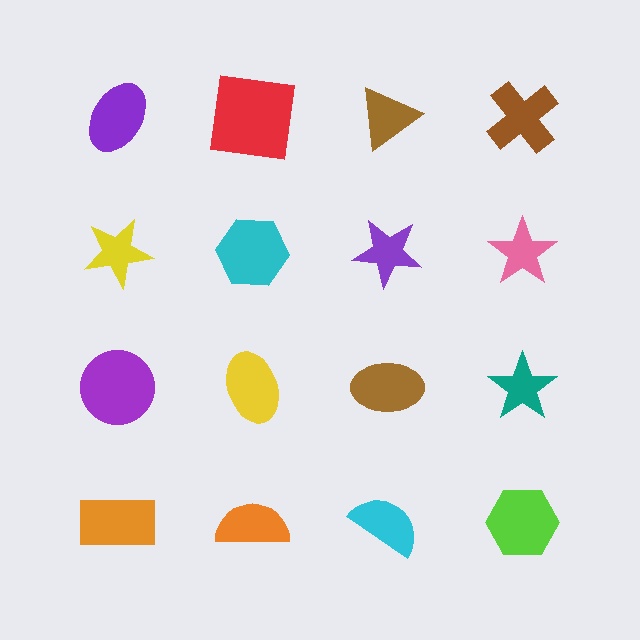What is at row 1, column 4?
A brown cross.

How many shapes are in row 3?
4 shapes.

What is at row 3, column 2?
A yellow ellipse.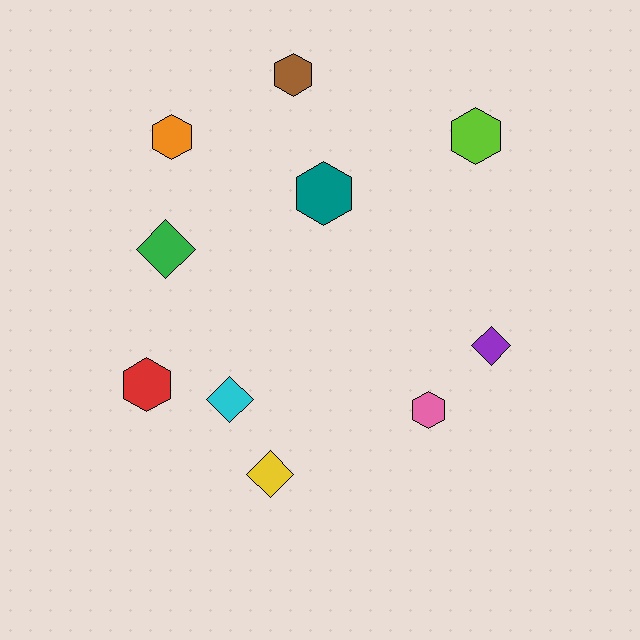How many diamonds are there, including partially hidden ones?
There are 4 diamonds.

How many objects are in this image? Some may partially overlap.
There are 10 objects.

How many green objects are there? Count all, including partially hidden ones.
There is 1 green object.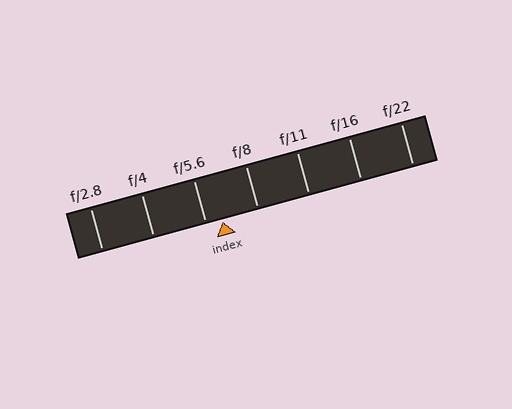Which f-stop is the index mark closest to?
The index mark is closest to f/5.6.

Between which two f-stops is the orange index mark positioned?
The index mark is between f/5.6 and f/8.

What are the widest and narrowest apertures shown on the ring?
The widest aperture shown is f/2.8 and the narrowest is f/22.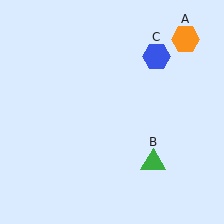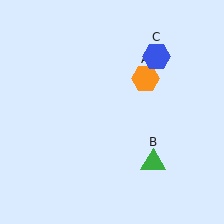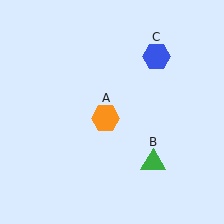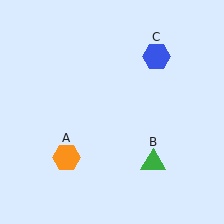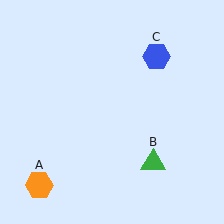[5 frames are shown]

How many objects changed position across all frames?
1 object changed position: orange hexagon (object A).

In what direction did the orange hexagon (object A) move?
The orange hexagon (object A) moved down and to the left.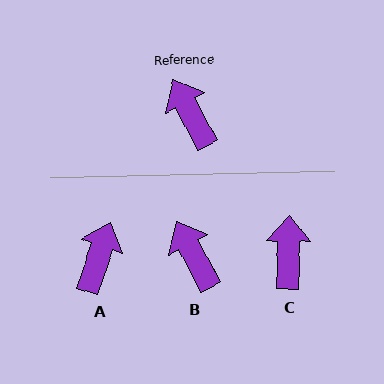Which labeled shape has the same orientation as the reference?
B.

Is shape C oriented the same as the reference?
No, it is off by about 29 degrees.